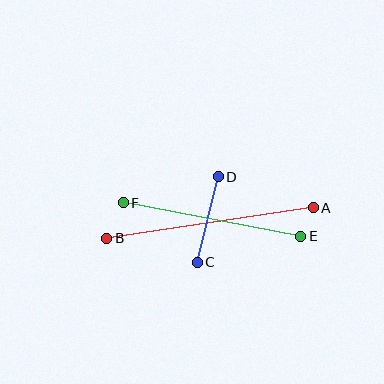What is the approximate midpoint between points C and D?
The midpoint is at approximately (208, 220) pixels.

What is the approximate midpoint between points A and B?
The midpoint is at approximately (210, 223) pixels.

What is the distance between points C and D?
The distance is approximately 88 pixels.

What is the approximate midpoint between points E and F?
The midpoint is at approximately (212, 219) pixels.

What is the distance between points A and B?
The distance is approximately 209 pixels.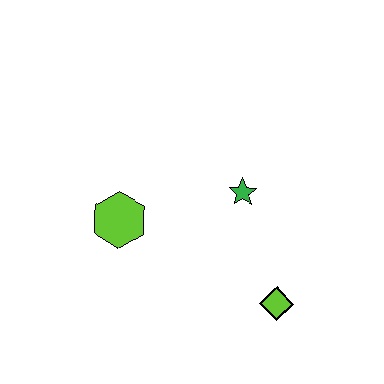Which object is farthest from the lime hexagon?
The lime diamond is farthest from the lime hexagon.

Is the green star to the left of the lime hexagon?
No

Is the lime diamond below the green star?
Yes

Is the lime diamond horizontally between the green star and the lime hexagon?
No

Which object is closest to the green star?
The lime diamond is closest to the green star.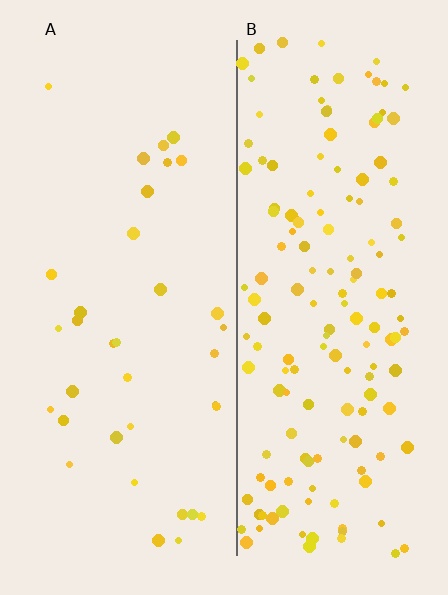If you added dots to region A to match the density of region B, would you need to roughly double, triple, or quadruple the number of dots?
Approximately quadruple.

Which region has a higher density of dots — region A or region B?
B (the right).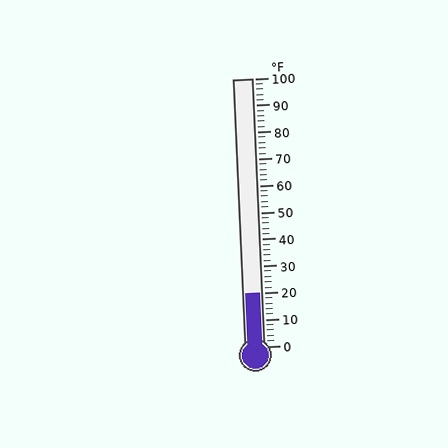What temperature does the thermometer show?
The thermometer shows approximately 20°F.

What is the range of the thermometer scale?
The thermometer scale ranges from 0°F to 100°F.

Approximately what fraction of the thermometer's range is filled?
The thermometer is filled to approximately 20% of its range.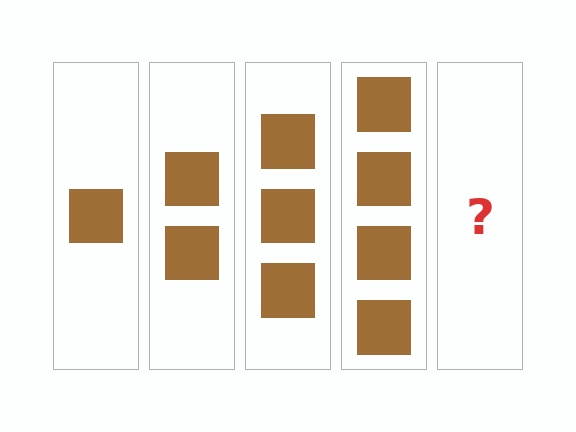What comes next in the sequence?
The next element should be 5 squares.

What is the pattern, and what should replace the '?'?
The pattern is that each step adds one more square. The '?' should be 5 squares.